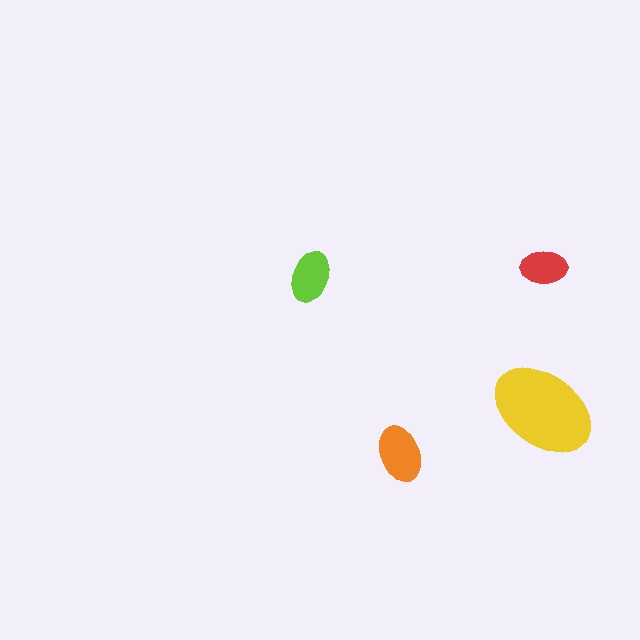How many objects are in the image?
There are 4 objects in the image.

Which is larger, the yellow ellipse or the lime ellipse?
The yellow one.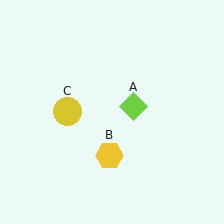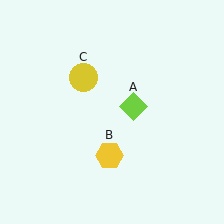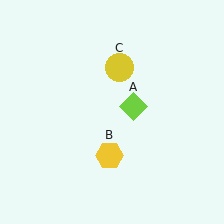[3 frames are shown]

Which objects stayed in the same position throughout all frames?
Lime diamond (object A) and yellow hexagon (object B) remained stationary.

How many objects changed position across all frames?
1 object changed position: yellow circle (object C).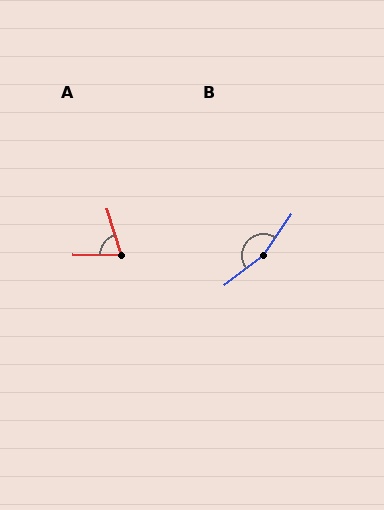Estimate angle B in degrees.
Approximately 162 degrees.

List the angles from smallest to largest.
A (72°), B (162°).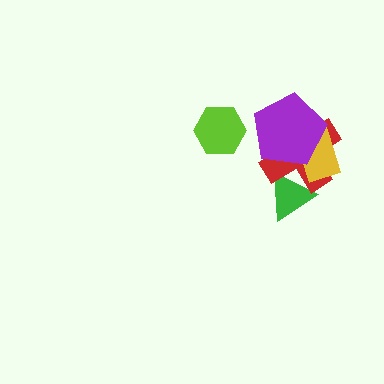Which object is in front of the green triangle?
The red cross is in front of the green triangle.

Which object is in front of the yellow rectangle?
The purple pentagon is in front of the yellow rectangle.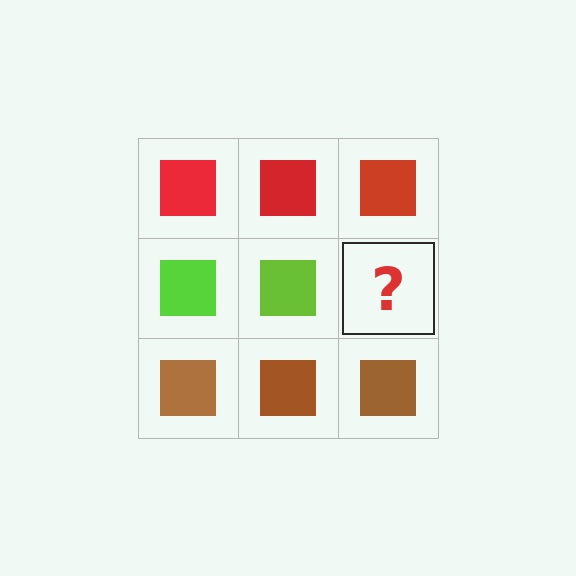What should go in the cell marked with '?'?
The missing cell should contain a lime square.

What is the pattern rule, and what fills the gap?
The rule is that each row has a consistent color. The gap should be filled with a lime square.